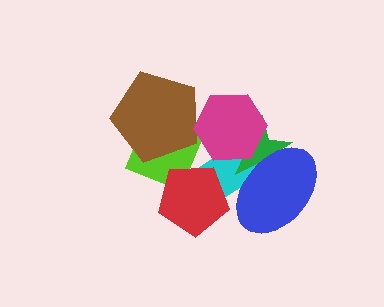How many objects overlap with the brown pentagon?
2 objects overlap with the brown pentagon.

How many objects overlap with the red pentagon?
2 objects overlap with the red pentagon.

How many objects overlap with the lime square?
2 objects overlap with the lime square.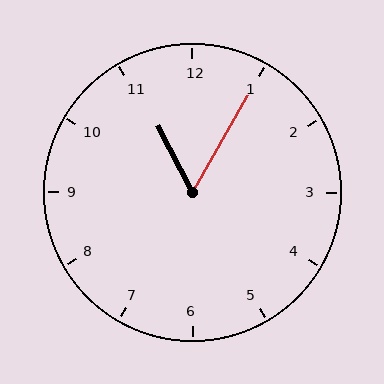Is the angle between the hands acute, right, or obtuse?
It is acute.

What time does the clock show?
11:05.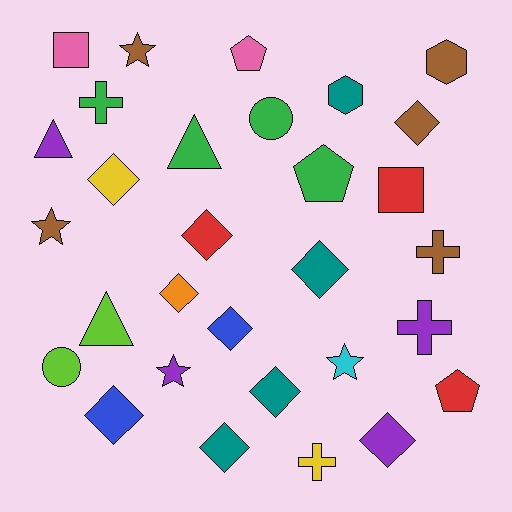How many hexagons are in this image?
There are 2 hexagons.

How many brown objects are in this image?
There are 5 brown objects.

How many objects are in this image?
There are 30 objects.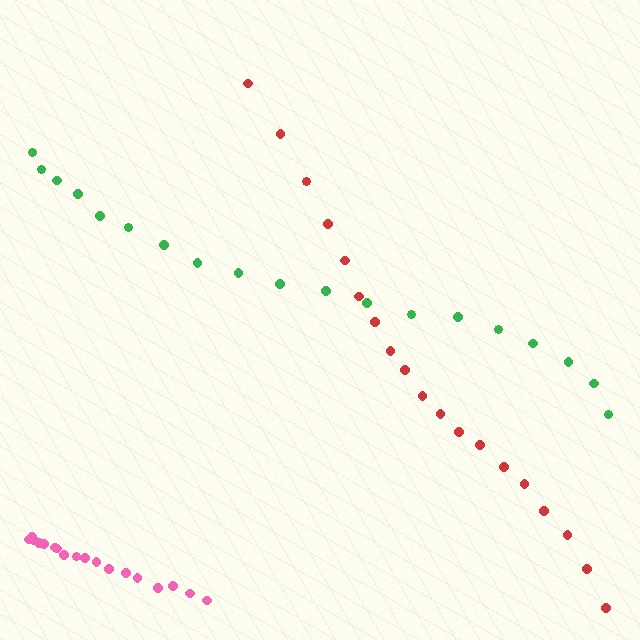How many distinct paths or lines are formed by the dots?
There are 3 distinct paths.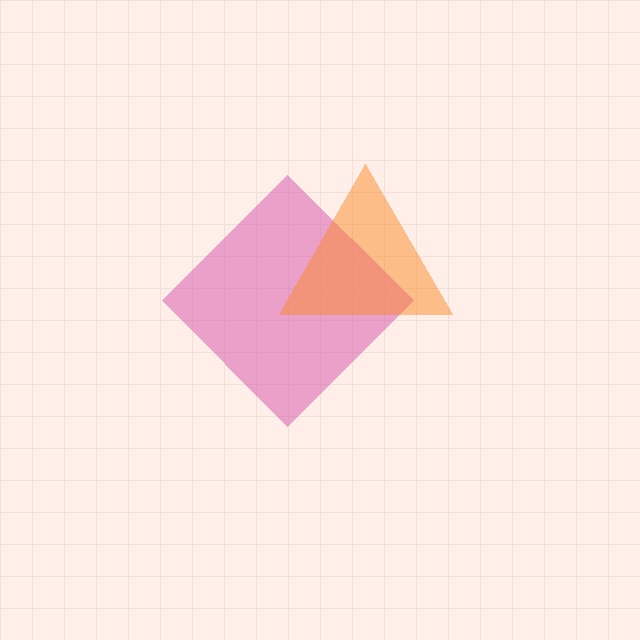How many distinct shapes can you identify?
There are 2 distinct shapes: a pink diamond, an orange triangle.